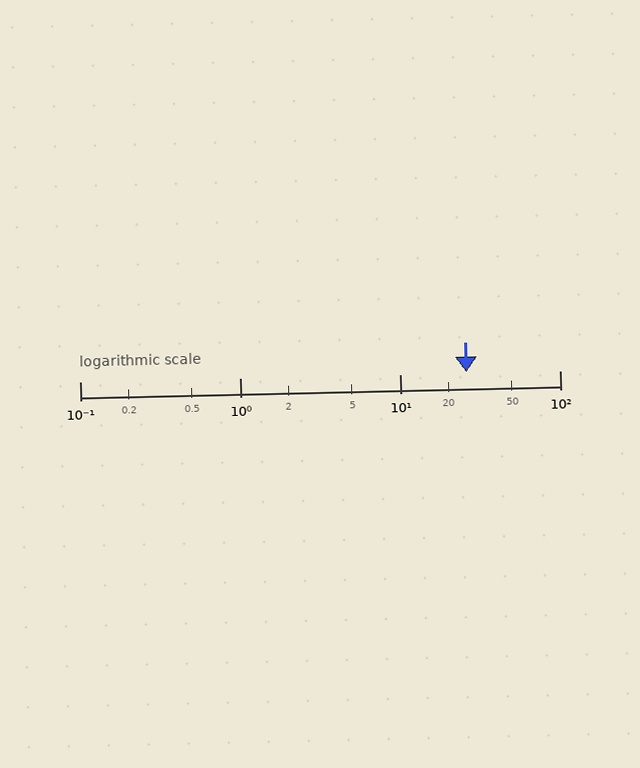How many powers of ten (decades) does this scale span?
The scale spans 3 decades, from 0.1 to 100.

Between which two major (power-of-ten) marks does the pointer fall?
The pointer is between 10 and 100.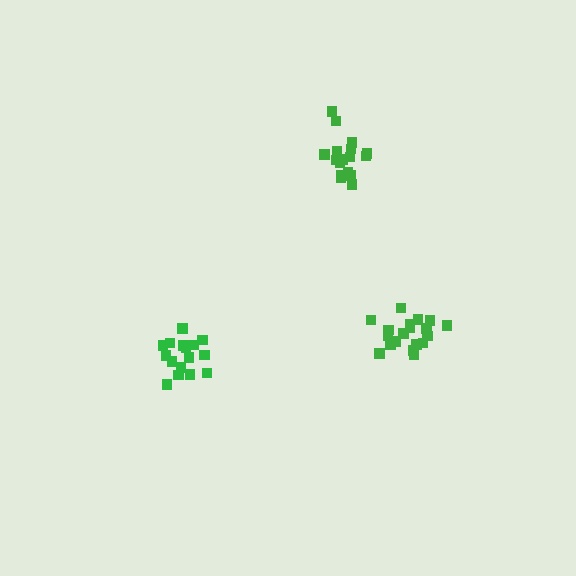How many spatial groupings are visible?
There are 3 spatial groupings.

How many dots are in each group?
Group 1: 17 dots, Group 2: 19 dots, Group 3: 16 dots (52 total).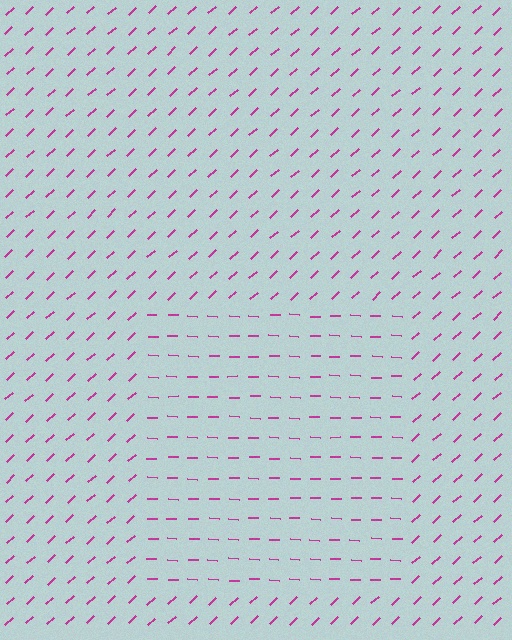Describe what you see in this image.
The image is filled with small magenta line segments. A rectangle region in the image has lines oriented differently from the surrounding lines, creating a visible texture boundary.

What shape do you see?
I see a rectangle.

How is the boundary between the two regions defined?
The boundary is defined purely by a change in line orientation (approximately 45 degrees difference). All lines are the same color and thickness.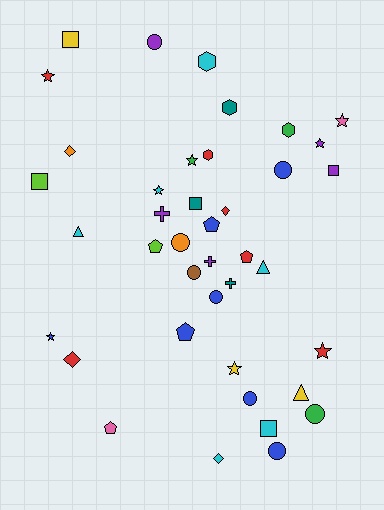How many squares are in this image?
There are 5 squares.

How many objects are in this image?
There are 40 objects.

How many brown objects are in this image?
There is 1 brown object.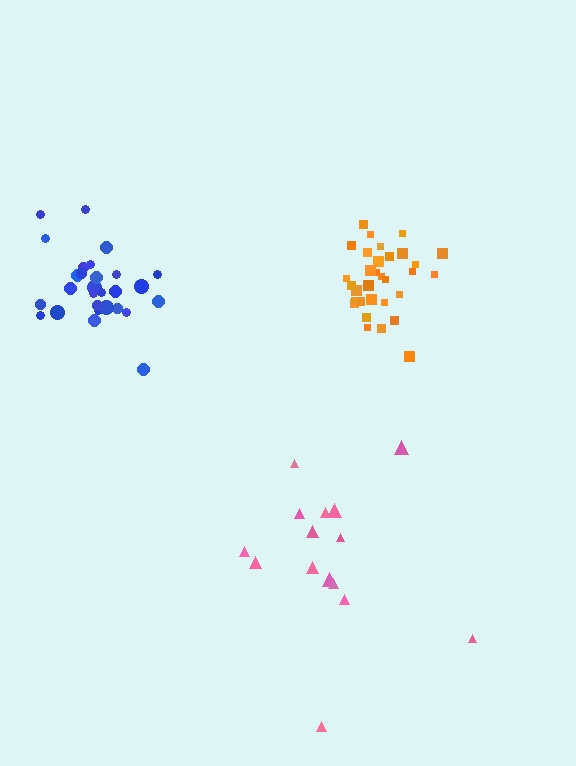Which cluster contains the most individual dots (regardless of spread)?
Orange (33).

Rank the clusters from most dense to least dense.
orange, blue, pink.